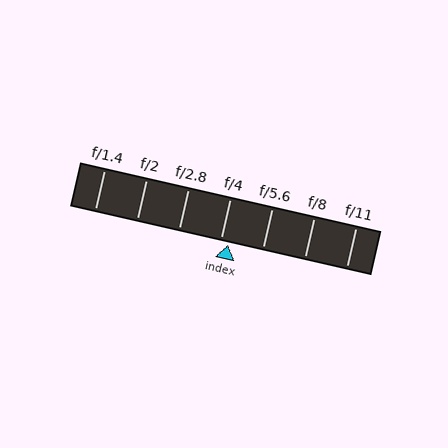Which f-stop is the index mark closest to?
The index mark is closest to f/4.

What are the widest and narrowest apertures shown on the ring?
The widest aperture shown is f/1.4 and the narrowest is f/11.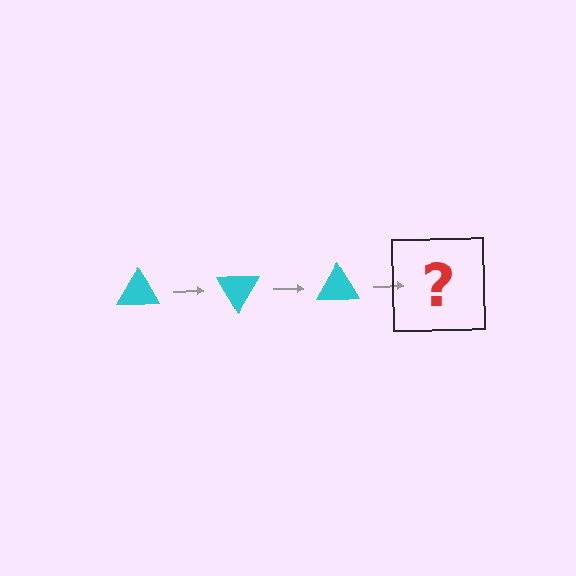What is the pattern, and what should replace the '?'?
The pattern is that the triangle rotates 60 degrees each step. The '?' should be a cyan triangle rotated 180 degrees.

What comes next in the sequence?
The next element should be a cyan triangle rotated 180 degrees.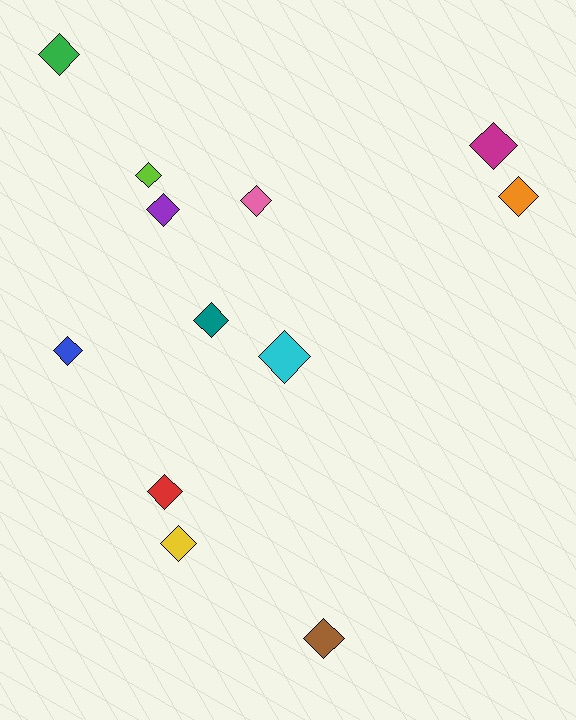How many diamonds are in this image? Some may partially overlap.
There are 12 diamonds.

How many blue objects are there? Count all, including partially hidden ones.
There is 1 blue object.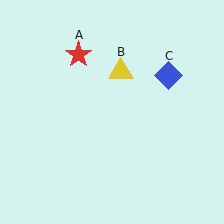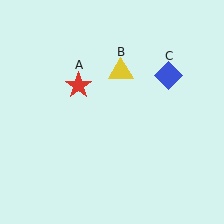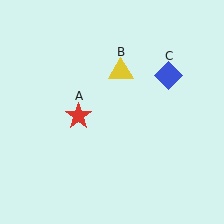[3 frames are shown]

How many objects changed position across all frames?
1 object changed position: red star (object A).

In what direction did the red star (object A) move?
The red star (object A) moved down.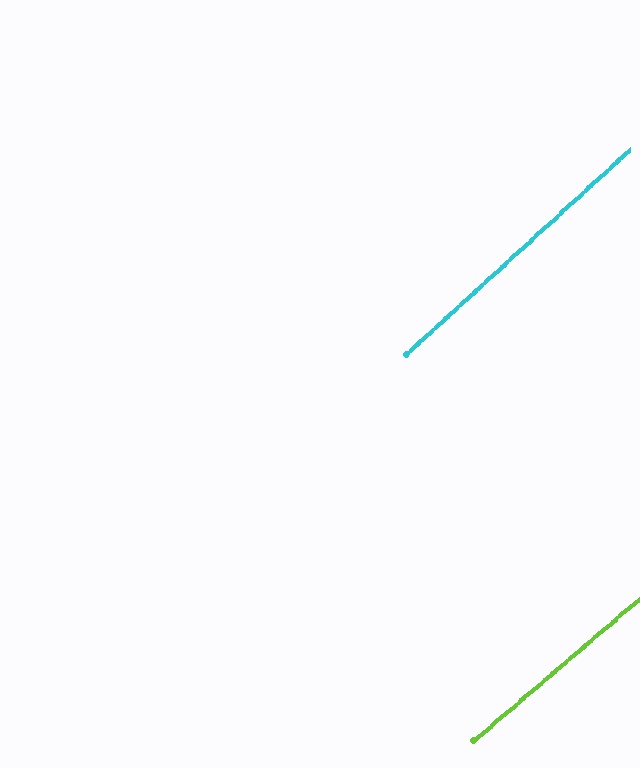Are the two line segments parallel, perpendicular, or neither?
Parallel — their directions differ by only 1.9°.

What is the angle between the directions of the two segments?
Approximately 2 degrees.